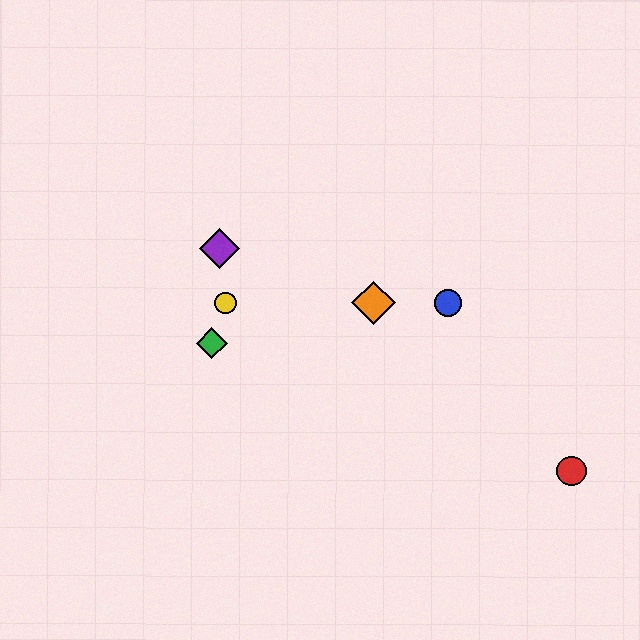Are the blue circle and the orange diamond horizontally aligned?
Yes, both are at y≈303.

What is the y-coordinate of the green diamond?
The green diamond is at y≈343.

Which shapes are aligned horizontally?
The blue circle, the yellow circle, the orange diamond are aligned horizontally.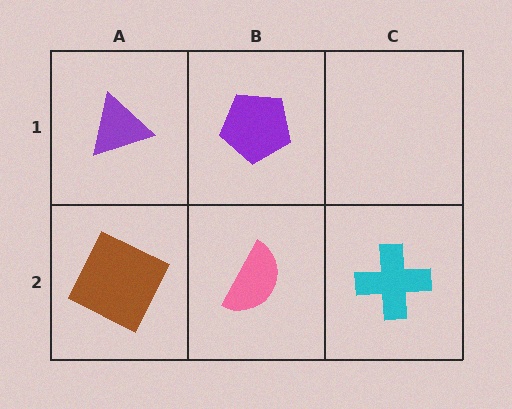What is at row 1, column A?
A purple triangle.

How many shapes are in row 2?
3 shapes.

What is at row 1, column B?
A purple pentagon.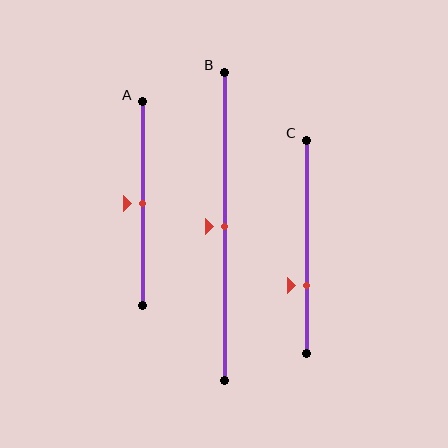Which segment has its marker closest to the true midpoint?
Segment A has its marker closest to the true midpoint.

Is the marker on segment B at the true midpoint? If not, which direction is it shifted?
Yes, the marker on segment B is at the true midpoint.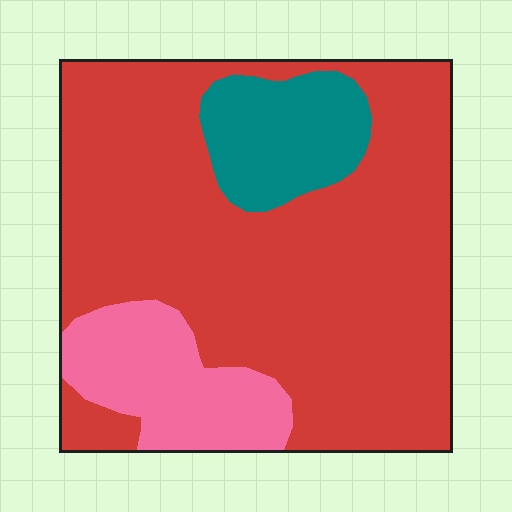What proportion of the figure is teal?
Teal covers around 10% of the figure.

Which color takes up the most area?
Red, at roughly 75%.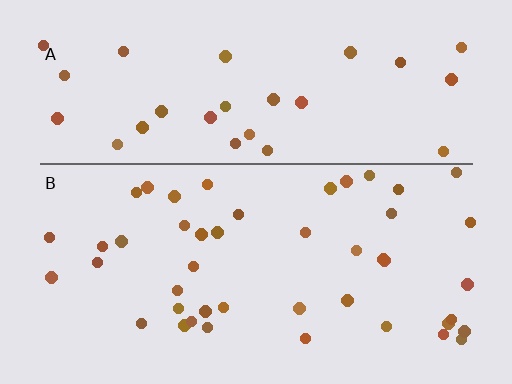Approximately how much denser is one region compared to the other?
Approximately 1.5× — region B over region A.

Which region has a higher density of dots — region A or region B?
B (the bottom).